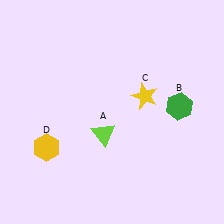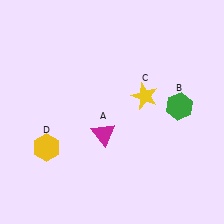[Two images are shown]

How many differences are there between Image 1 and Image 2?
There is 1 difference between the two images.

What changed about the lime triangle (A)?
In Image 1, A is lime. In Image 2, it changed to magenta.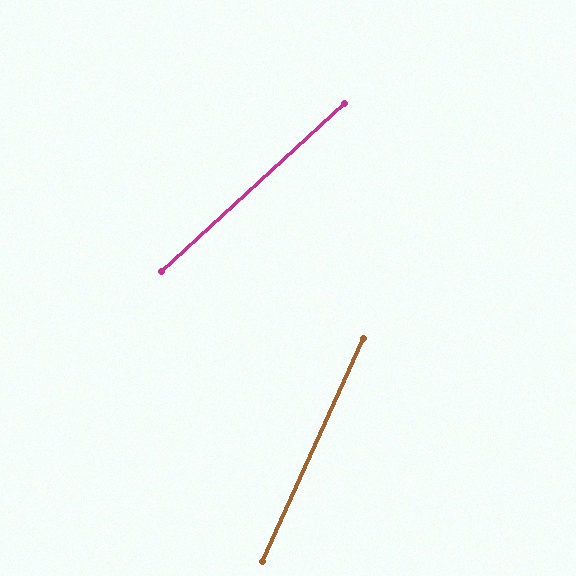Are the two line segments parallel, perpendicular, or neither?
Neither parallel nor perpendicular — they differ by about 23°.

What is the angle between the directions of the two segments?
Approximately 23 degrees.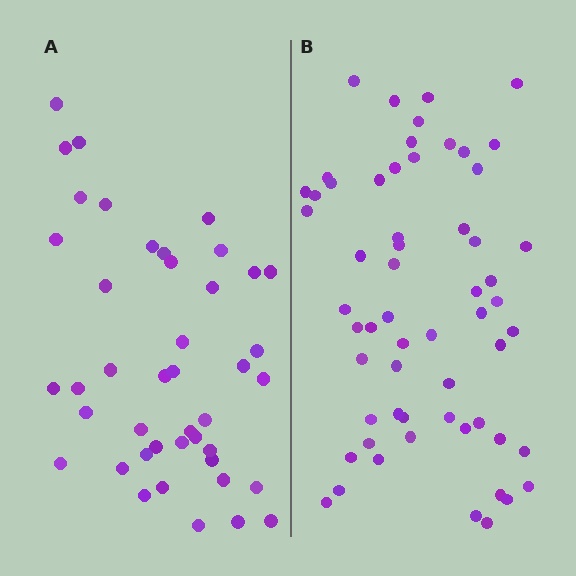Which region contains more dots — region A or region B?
Region B (the right region) has more dots.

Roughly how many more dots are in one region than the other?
Region B has approximately 15 more dots than region A.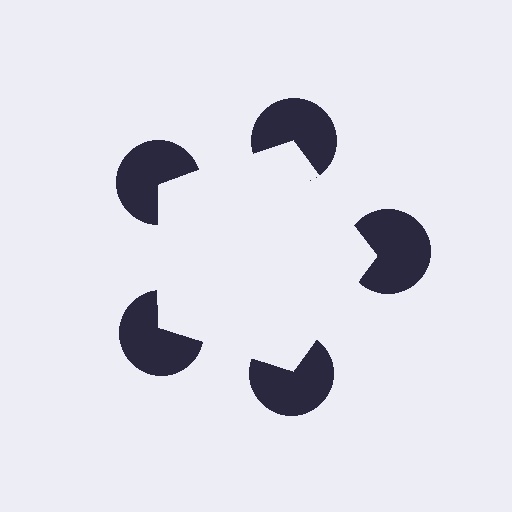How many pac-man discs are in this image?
There are 5 — one at each vertex of the illusory pentagon.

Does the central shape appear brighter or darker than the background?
It typically appears slightly brighter than the background, even though no actual brightness change is drawn.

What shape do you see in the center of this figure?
An illusory pentagon — its edges are inferred from the aligned wedge cuts in the pac-man discs, not physically drawn.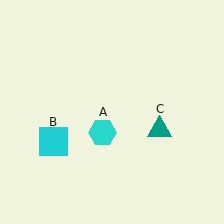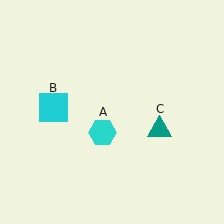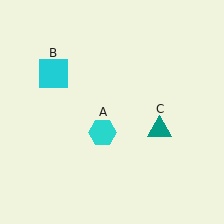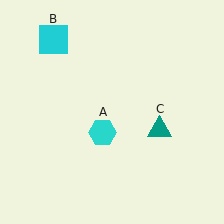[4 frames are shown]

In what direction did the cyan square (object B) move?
The cyan square (object B) moved up.